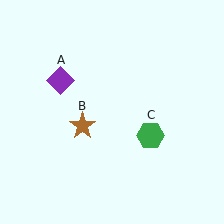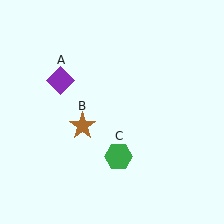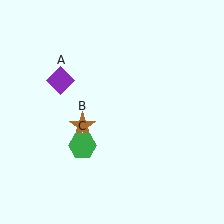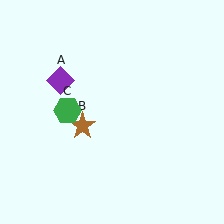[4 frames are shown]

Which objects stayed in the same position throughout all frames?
Purple diamond (object A) and brown star (object B) remained stationary.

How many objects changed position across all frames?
1 object changed position: green hexagon (object C).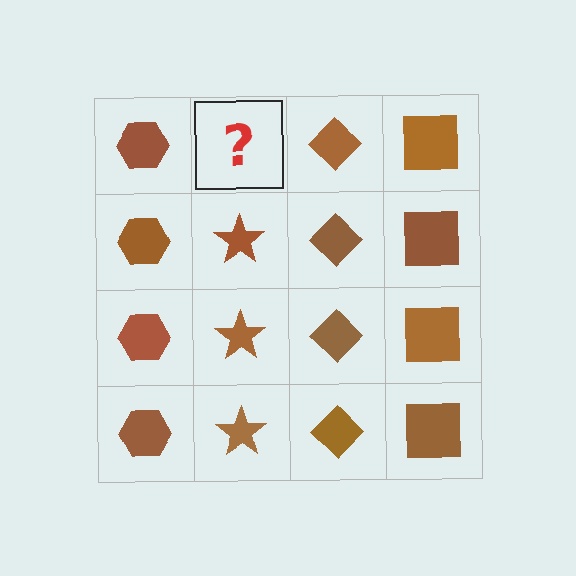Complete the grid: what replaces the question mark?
The question mark should be replaced with a brown star.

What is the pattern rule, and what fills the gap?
The rule is that each column has a consistent shape. The gap should be filled with a brown star.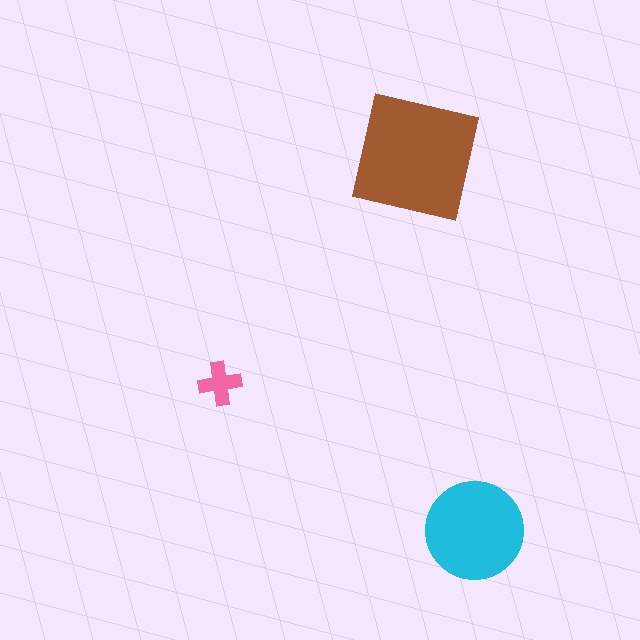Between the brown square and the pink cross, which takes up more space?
The brown square.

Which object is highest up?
The brown square is topmost.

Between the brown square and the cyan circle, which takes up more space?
The brown square.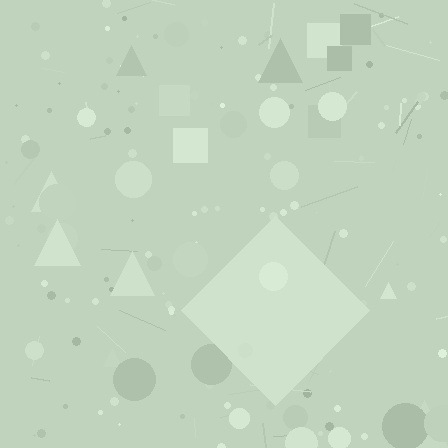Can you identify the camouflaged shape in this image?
The camouflaged shape is a diamond.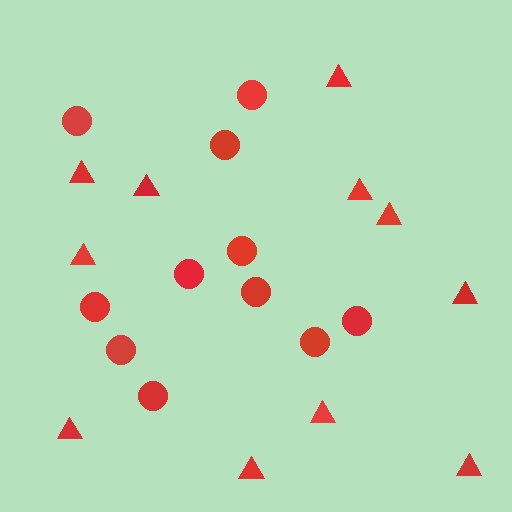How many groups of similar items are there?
There are 2 groups: one group of triangles (11) and one group of circles (11).